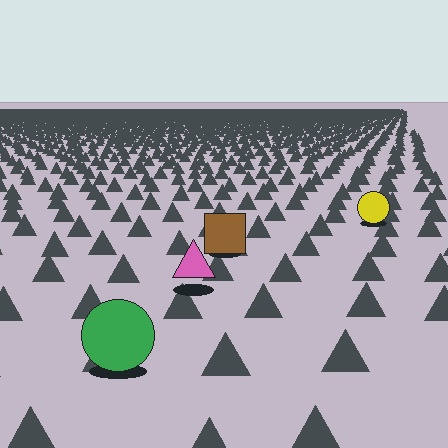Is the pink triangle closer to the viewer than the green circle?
No. The green circle is closer — you can tell from the texture gradient: the ground texture is coarser near it.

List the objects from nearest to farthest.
From nearest to farthest: the green circle, the pink triangle, the brown square, the yellow circle.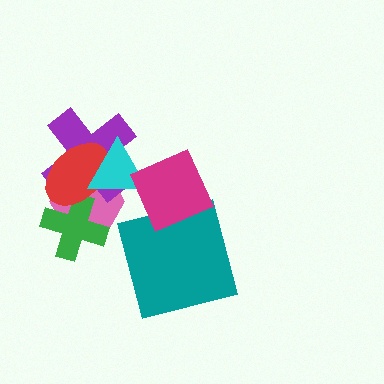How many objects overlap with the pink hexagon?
4 objects overlap with the pink hexagon.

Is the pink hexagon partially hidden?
Yes, it is partially covered by another shape.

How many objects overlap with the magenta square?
2 objects overlap with the magenta square.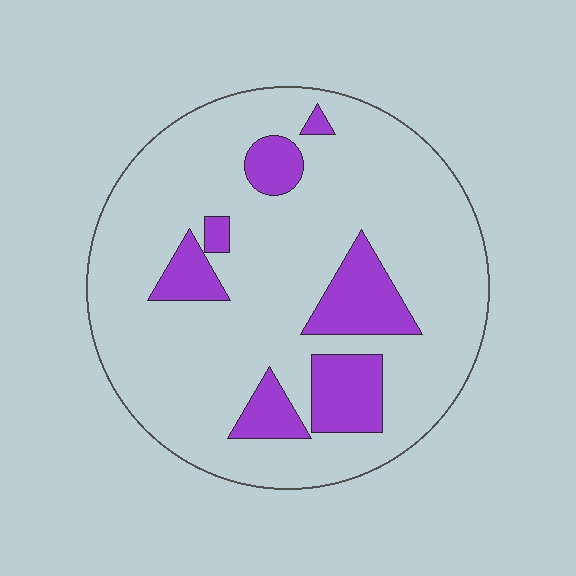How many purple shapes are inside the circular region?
7.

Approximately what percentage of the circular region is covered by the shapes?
Approximately 20%.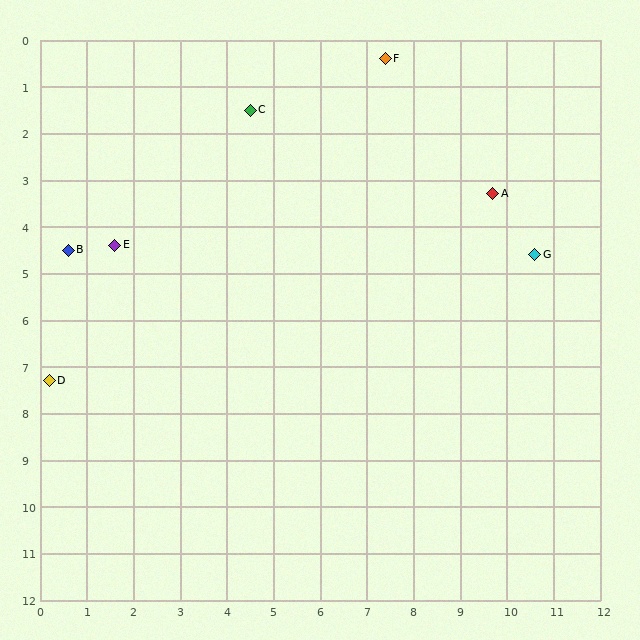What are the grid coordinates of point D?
Point D is at approximately (0.2, 7.3).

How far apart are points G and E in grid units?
Points G and E are about 9.0 grid units apart.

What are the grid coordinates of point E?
Point E is at approximately (1.6, 4.4).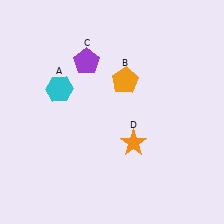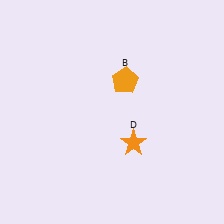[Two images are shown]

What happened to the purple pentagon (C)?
The purple pentagon (C) was removed in Image 2. It was in the top-left area of Image 1.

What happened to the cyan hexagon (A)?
The cyan hexagon (A) was removed in Image 2. It was in the top-left area of Image 1.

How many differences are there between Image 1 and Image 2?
There are 2 differences between the two images.